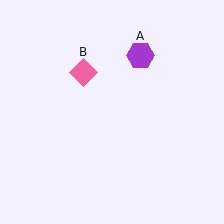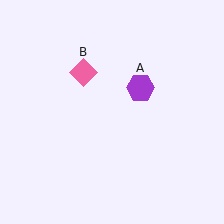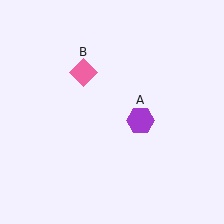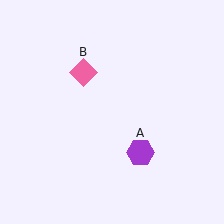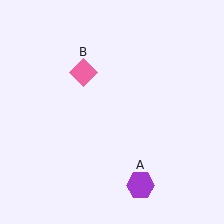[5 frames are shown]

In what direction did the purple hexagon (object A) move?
The purple hexagon (object A) moved down.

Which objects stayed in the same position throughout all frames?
Pink diamond (object B) remained stationary.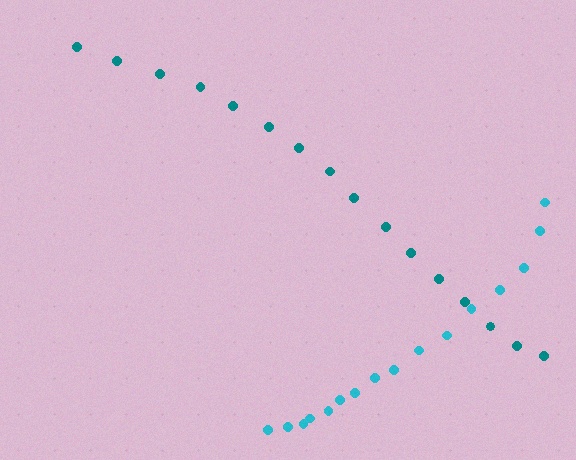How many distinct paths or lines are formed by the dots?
There are 2 distinct paths.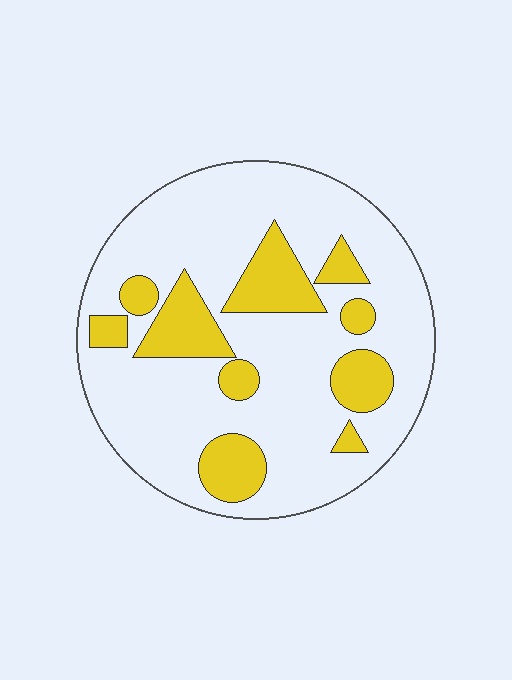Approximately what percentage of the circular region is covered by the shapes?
Approximately 25%.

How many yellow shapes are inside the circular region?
10.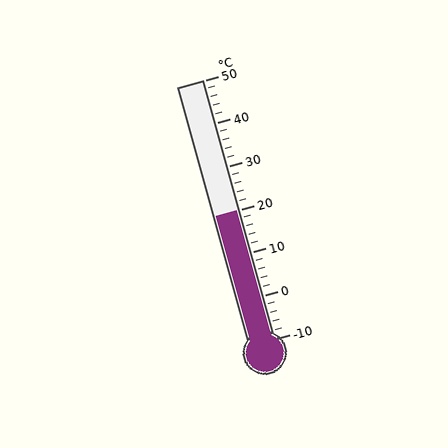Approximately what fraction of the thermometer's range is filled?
The thermometer is filled to approximately 50% of its range.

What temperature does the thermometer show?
The thermometer shows approximately 20°C.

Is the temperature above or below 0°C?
The temperature is above 0°C.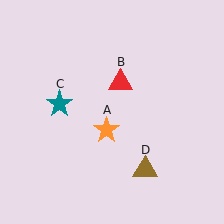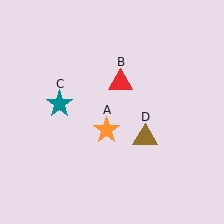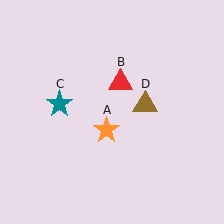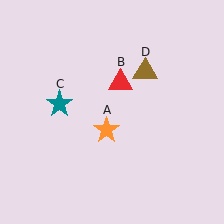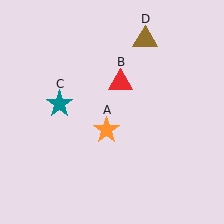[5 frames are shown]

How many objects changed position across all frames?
1 object changed position: brown triangle (object D).